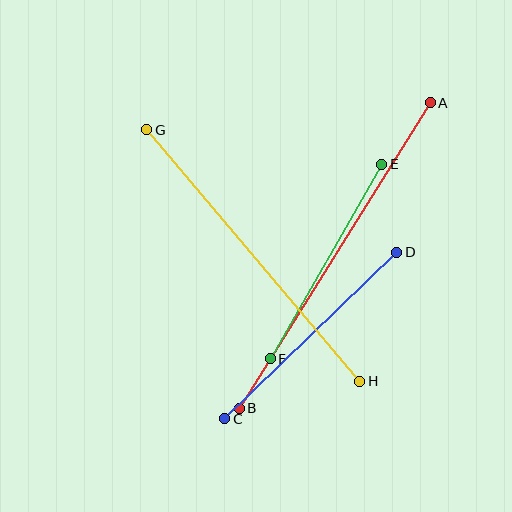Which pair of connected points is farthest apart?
Points A and B are farthest apart.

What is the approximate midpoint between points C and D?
The midpoint is at approximately (311, 336) pixels.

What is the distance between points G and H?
The distance is approximately 329 pixels.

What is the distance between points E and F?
The distance is approximately 224 pixels.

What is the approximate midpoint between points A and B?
The midpoint is at approximately (335, 256) pixels.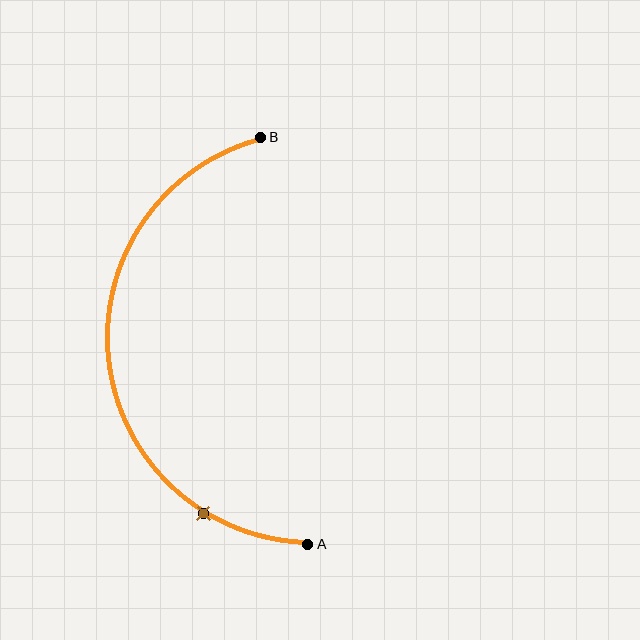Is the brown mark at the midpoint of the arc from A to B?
No. The brown mark lies on the arc but is closer to endpoint A. The arc midpoint would be at the point on the curve equidistant along the arc from both A and B.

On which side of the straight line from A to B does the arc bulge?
The arc bulges to the left of the straight line connecting A and B.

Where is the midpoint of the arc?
The arc midpoint is the point on the curve farthest from the straight line joining A and B. It sits to the left of that line.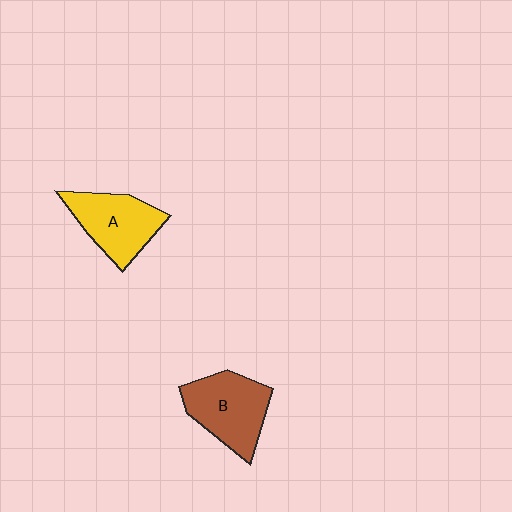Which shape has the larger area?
Shape B (brown).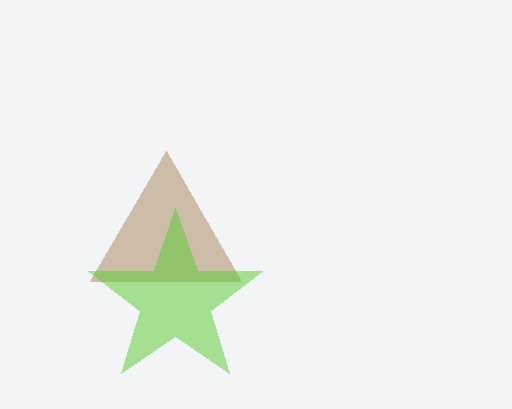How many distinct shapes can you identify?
There are 2 distinct shapes: a brown triangle, a lime star.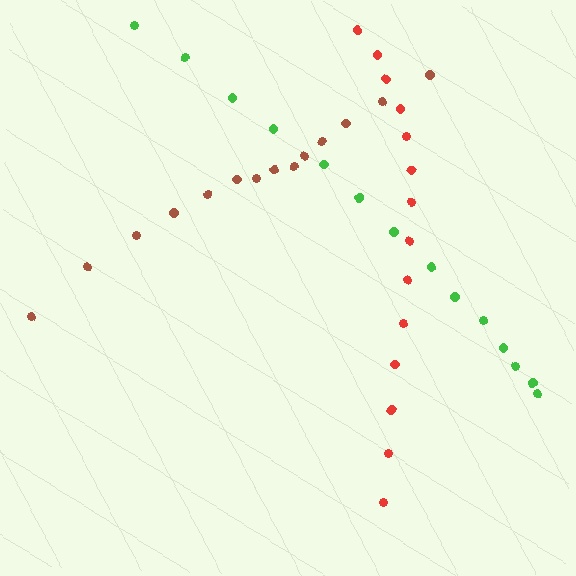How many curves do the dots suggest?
There are 3 distinct paths.